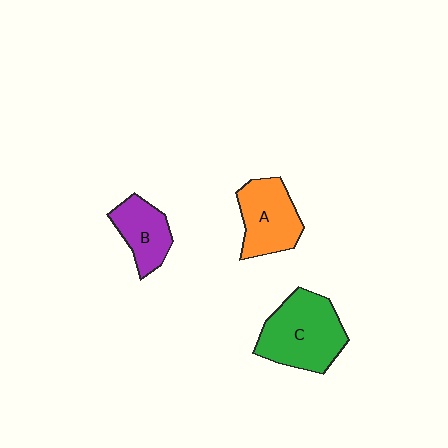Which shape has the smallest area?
Shape B (purple).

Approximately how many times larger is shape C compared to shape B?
Approximately 1.7 times.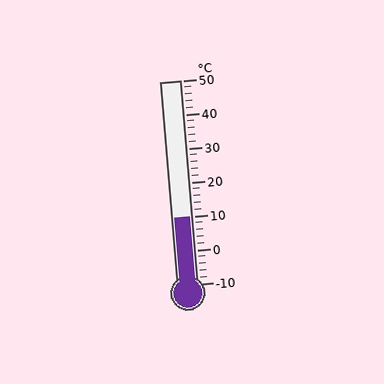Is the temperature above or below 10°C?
The temperature is at 10°C.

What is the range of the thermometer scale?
The thermometer scale ranges from -10°C to 50°C.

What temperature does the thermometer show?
The thermometer shows approximately 10°C.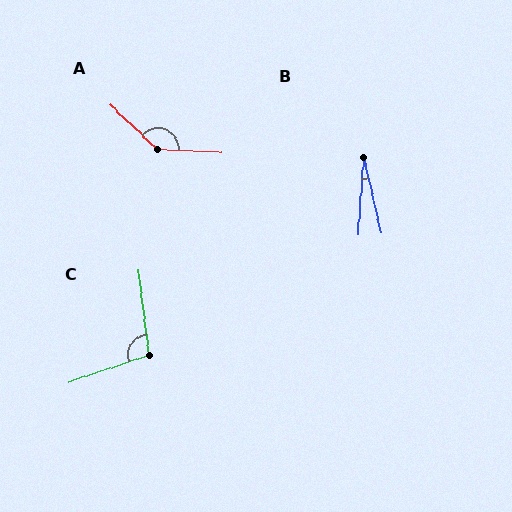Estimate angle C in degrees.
Approximately 102 degrees.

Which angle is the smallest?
B, at approximately 18 degrees.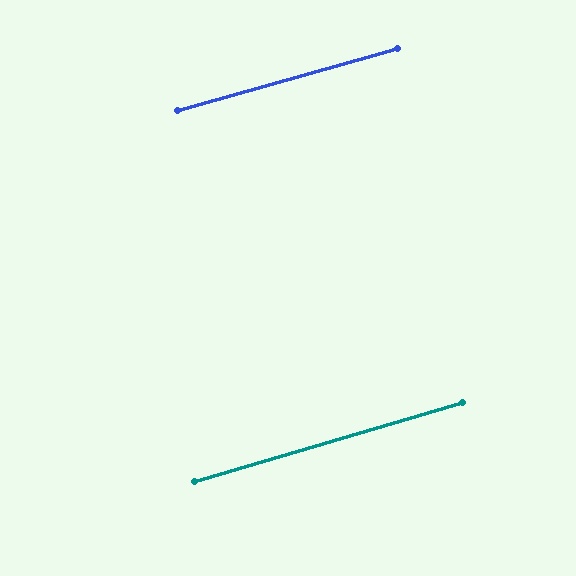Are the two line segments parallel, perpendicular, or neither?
Parallel — their directions differ by only 0.8°.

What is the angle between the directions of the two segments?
Approximately 1 degree.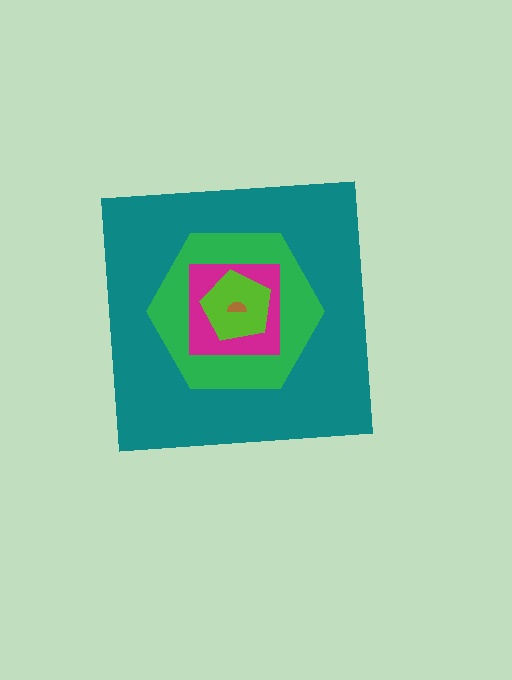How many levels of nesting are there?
5.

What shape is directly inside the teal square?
The green hexagon.